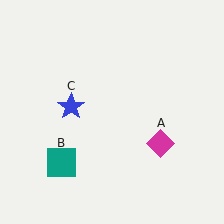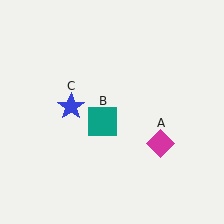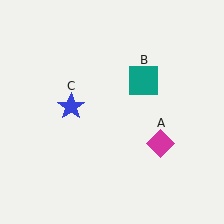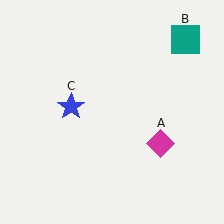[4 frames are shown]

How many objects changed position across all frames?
1 object changed position: teal square (object B).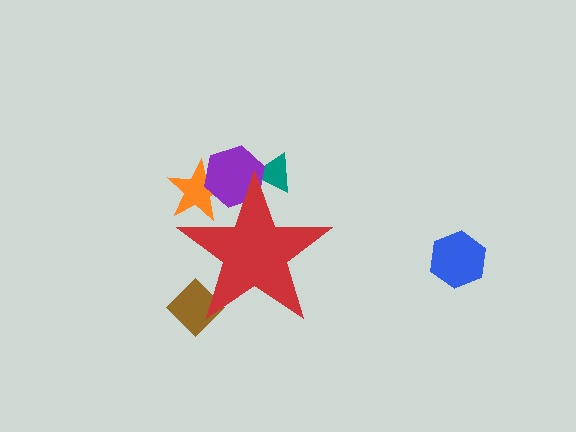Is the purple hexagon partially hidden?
Yes, the purple hexagon is partially hidden behind the red star.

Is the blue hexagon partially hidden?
No, the blue hexagon is fully visible.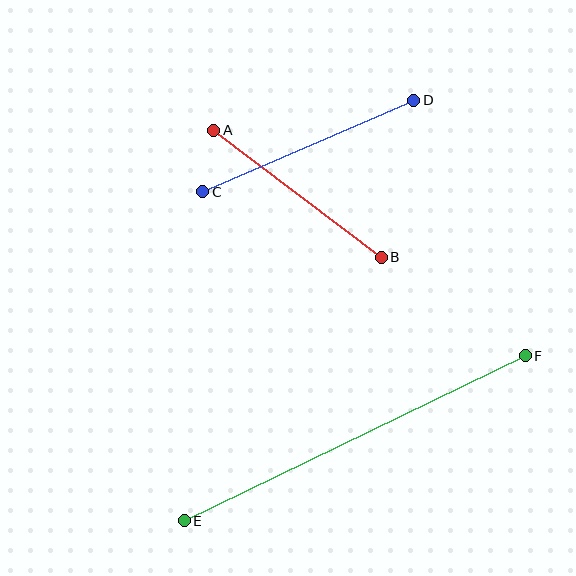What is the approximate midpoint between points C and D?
The midpoint is at approximately (308, 146) pixels.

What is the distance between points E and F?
The distance is approximately 379 pixels.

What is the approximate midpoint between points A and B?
The midpoint is at approximately (298, 194) pixels.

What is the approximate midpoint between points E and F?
The midpoint is at approximately (355, 438) pixels.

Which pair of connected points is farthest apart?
Points E and F are farthest apart.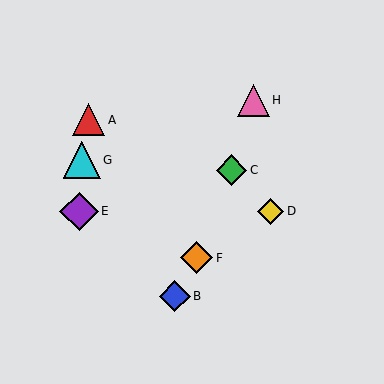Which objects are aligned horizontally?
Objects D, E are aligned horizontally.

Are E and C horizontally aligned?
No, E is at y≈211 and C is at y≈170.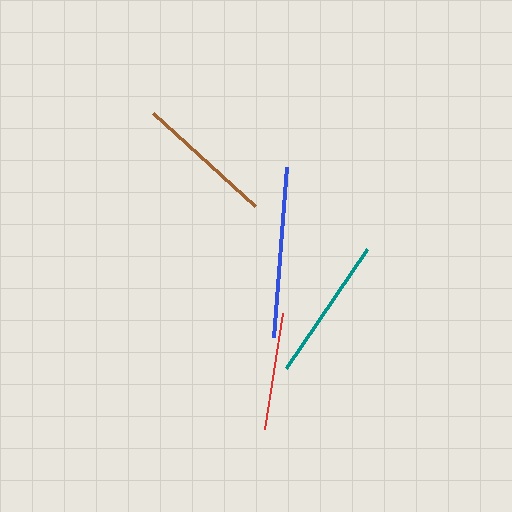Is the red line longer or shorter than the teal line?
The teal line is longer than the red line.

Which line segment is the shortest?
The red line is the shortest at approximately 118 pixels.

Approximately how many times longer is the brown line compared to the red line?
The brown line is approximately 1.2 times the length of the red line.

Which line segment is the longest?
The blue line is the longest at approximately 171 pixels.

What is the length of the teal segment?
The teal segment is approximately 144 pixels long.